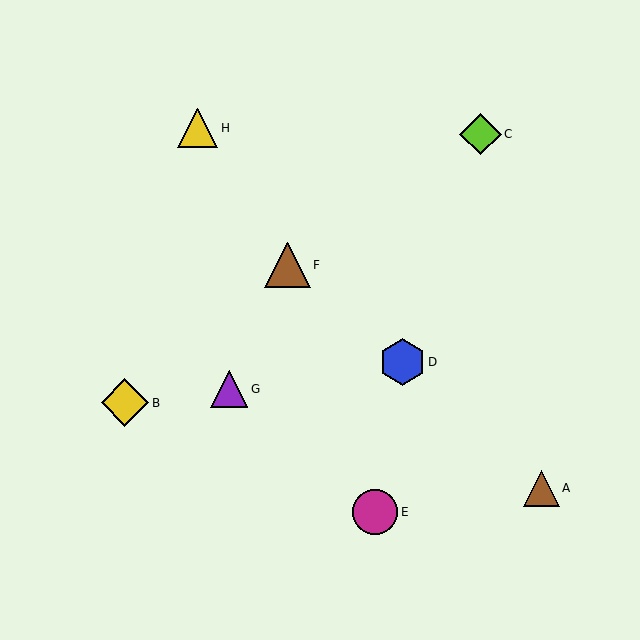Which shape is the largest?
The yellow diamond (labeled B) is the largest.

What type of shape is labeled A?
Shape A is a brown triangle.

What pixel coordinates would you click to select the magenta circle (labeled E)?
Click at (375, 512) to select the magenta circle E.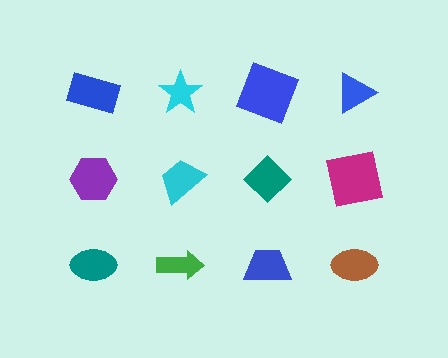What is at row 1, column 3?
A blue square.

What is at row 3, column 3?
A blue trapezoid.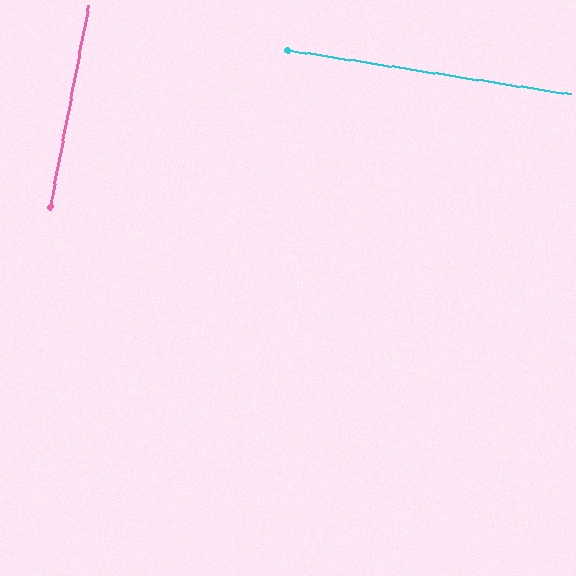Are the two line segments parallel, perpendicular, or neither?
Perpendicular — they meet at approximately 88°.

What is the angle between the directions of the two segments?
Approximately 88 degrees.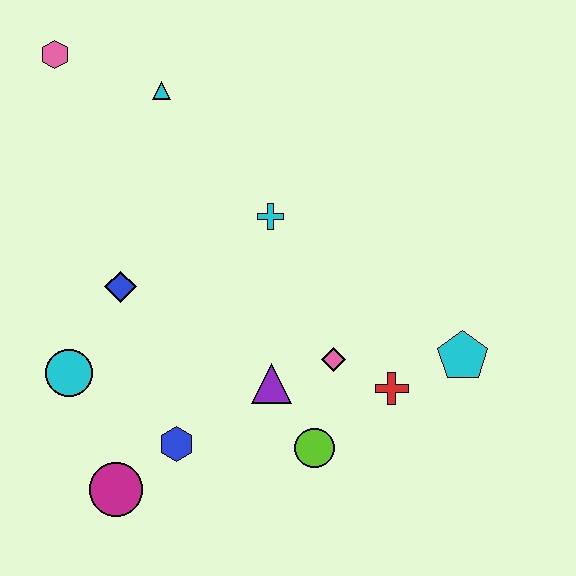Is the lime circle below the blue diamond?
Yes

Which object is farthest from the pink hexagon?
The cyan pentagon is farthest from the pink hexagon.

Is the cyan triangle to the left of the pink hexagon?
No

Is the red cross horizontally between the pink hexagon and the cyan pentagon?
Yes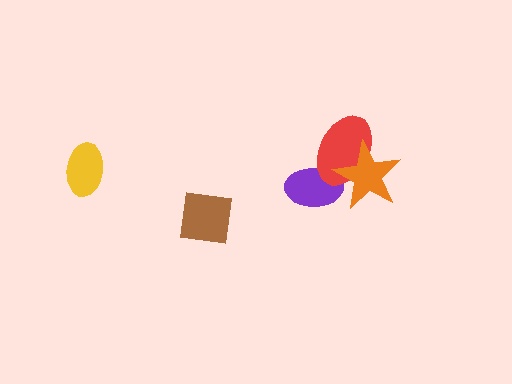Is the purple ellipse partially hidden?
Yes, it is partially covered by another shape.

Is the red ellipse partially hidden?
Yes, it is partially covered by another shape.